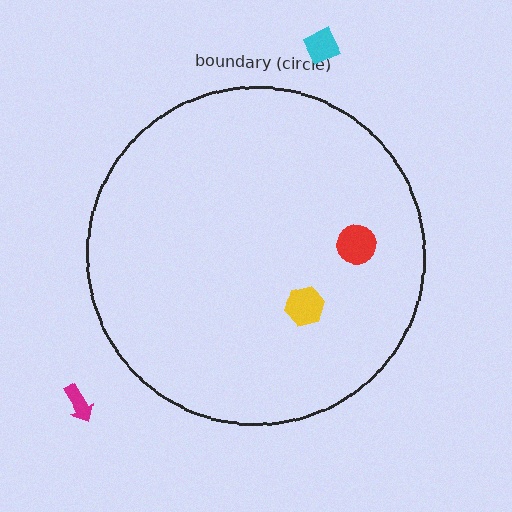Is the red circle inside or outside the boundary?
Inside.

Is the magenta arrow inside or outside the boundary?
Outside.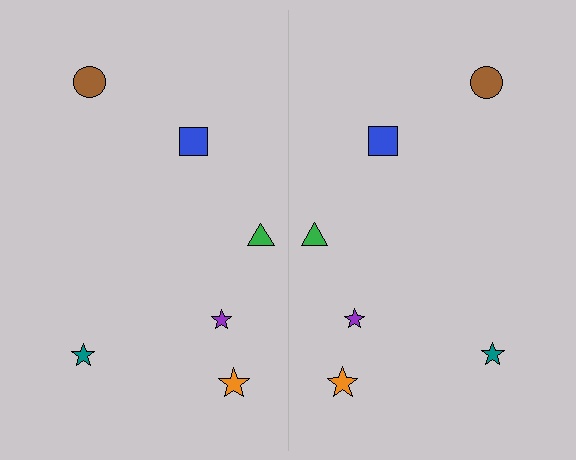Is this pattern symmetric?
Yes, this pattern has bilateral (reflection) symmetry.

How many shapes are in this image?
There are 12 shapes in this image.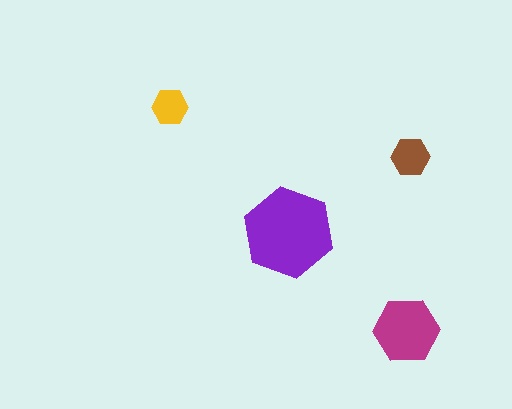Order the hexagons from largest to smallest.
the purple one, the magenta one, the brown one, the yellow one.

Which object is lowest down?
The magenta hexagon is bottommost.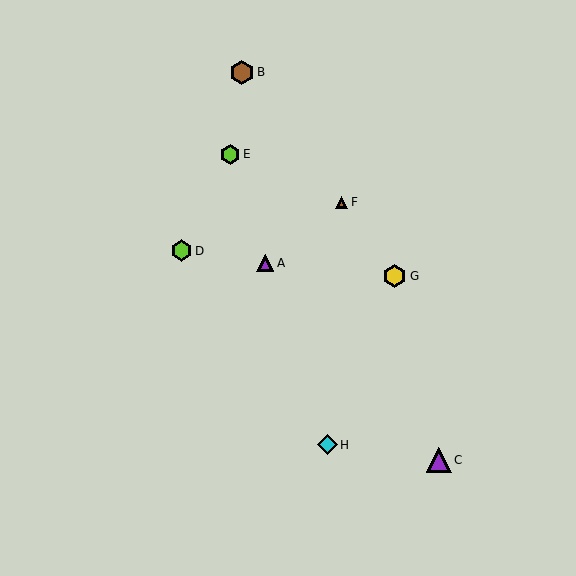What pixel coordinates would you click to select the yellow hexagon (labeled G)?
Click at (395, 276) to select the yellow hexagon G.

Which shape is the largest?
The purple triangle (labeled C) is the largest.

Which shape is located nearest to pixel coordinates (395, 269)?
The yellow hexagon (labeled G) at (395, 276) is nearest to that location.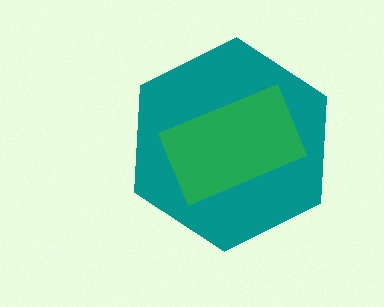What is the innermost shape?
The green rectangle.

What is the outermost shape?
The teal hexagon.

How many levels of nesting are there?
2.